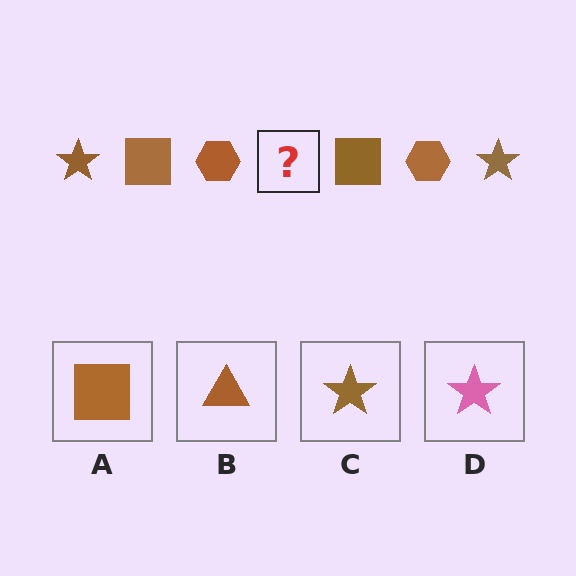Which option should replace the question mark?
Option C.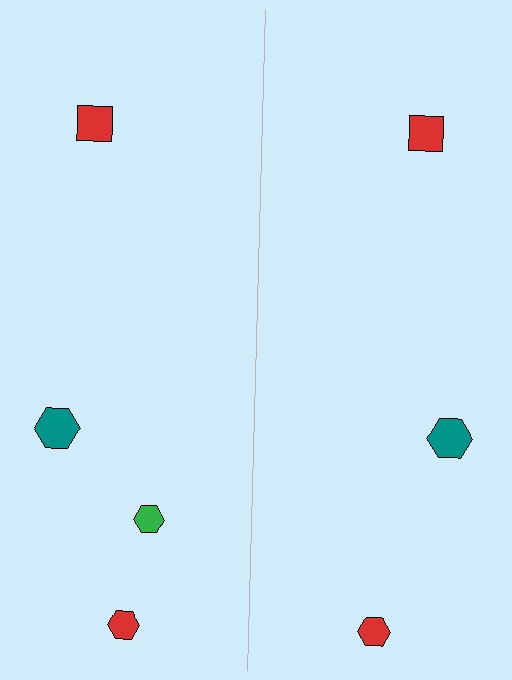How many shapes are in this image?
There are 7 shapes in this image.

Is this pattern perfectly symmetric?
No, the pattern is not perfectly symmetric. A green hexagon is missing from the right side.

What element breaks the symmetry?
A green hexagon is missing from the right side.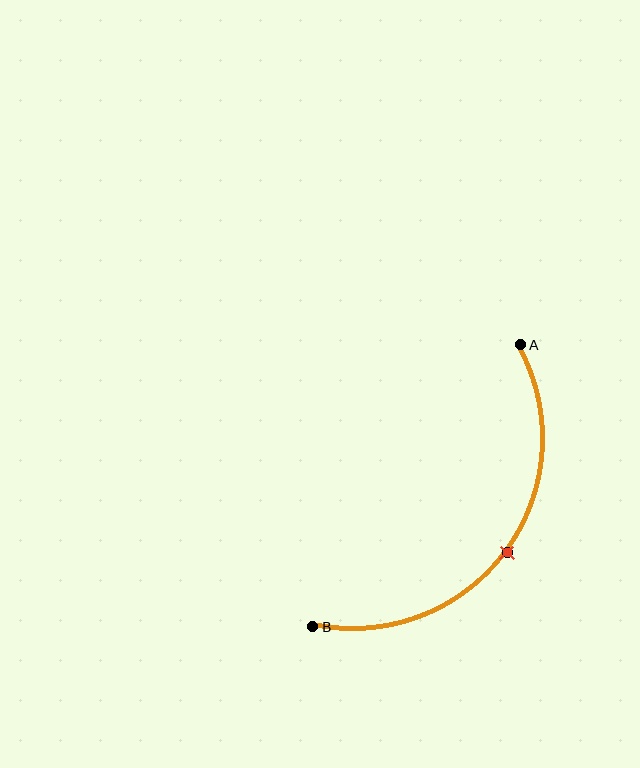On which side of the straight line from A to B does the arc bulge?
The arc bulges below and to the right of the straight line connecting A and B.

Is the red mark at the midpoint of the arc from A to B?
Yes. The red mark lies on the arc at equal arc-length from both A and B — it is the arc midpoint.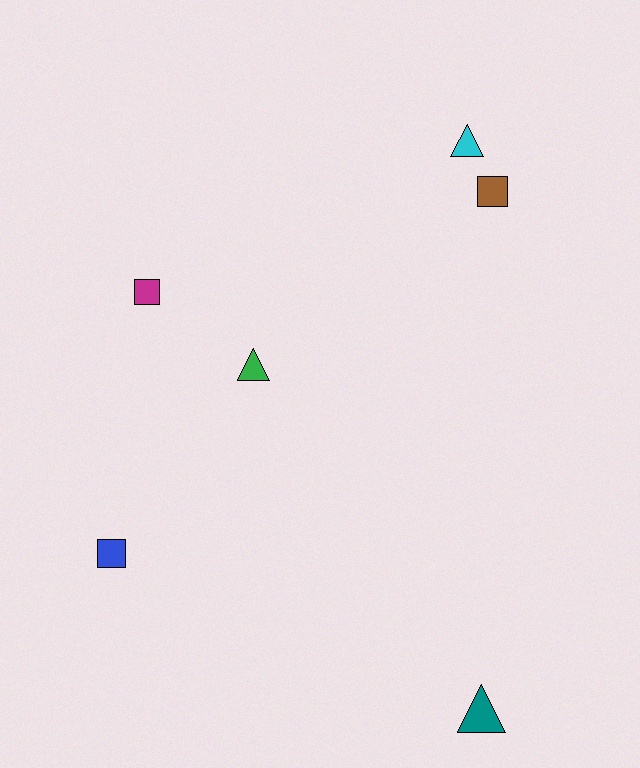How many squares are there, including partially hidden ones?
There are 3 squares.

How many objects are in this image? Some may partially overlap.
There are 6 objects.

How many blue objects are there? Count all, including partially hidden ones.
There is 1 blue object.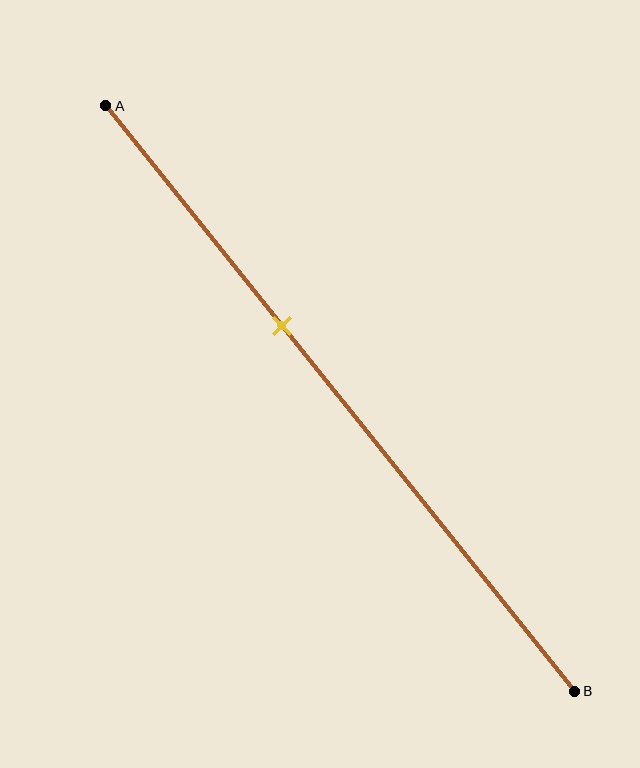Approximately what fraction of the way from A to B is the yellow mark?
The yellow mark is approximately 40% of the way from A to B.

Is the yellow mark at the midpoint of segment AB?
No, the mark is at about 40% from A, not at the 50% midpoint.